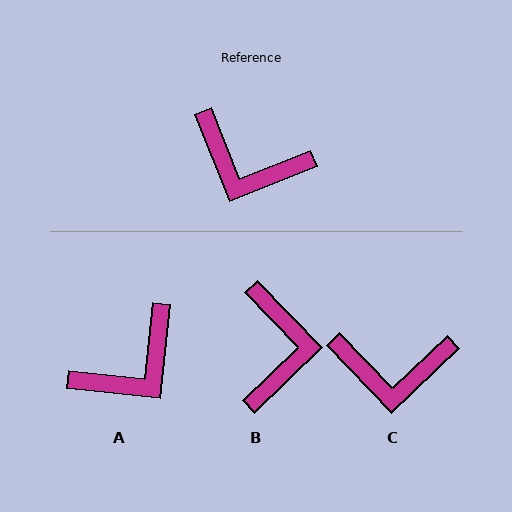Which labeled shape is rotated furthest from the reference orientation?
B, about 112 degrees away.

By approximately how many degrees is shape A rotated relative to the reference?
Approximately 62 degrees counter-clockwise.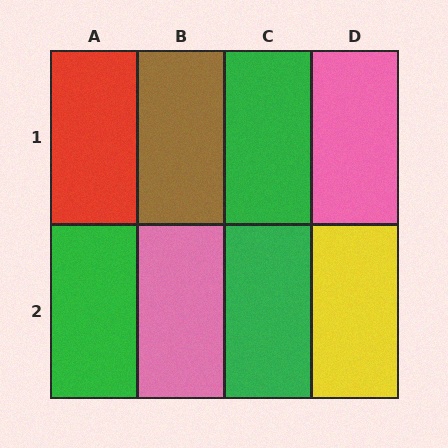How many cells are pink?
2 cells are pink.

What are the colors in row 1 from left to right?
Red, brown, green, pink.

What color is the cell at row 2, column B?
Pink.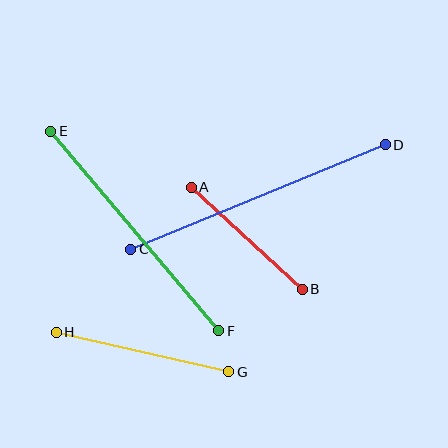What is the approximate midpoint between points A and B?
The midpoint is at approximately (247, 238) pixels.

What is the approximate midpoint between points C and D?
The midpoint is at approximately (258, 197) pixels.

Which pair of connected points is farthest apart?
Points C and D are farthest apart.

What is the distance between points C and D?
The distance is approximately 275 pixels.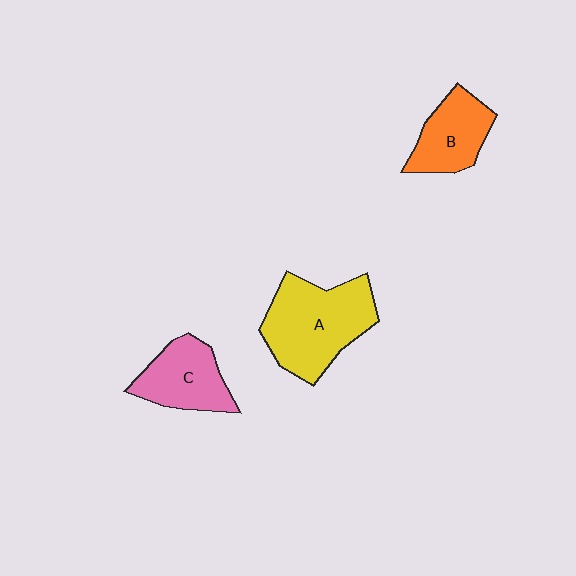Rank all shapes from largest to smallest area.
From largest to smallest: A (yellow), C (pink), B (orange).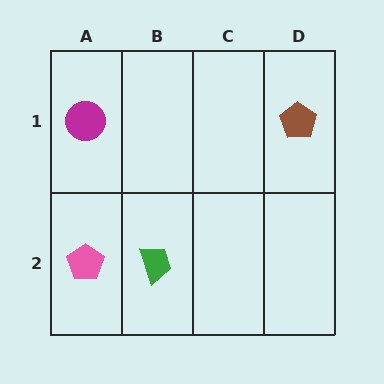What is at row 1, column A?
A magenta circle.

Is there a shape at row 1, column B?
No, that cell is empty.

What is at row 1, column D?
A brown pentagon.